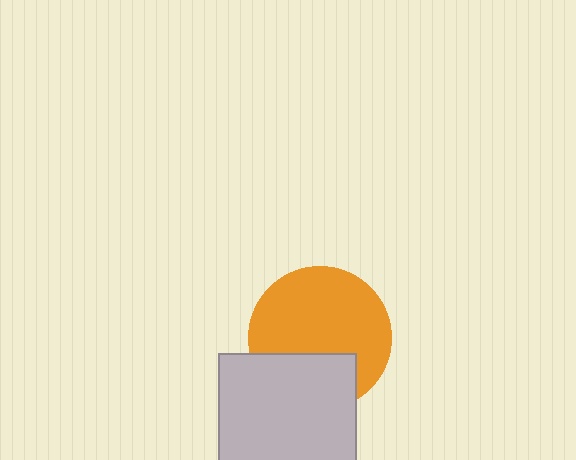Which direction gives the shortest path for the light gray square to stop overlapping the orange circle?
Moving down gives the shortest separation.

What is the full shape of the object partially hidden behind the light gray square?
The partially hidden object is an orange circle.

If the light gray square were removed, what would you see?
You would see the complete orange circle.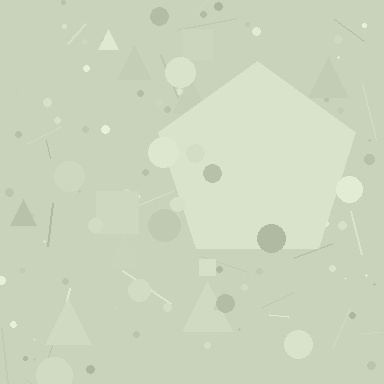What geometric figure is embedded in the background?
A pentagon is embedded in the background.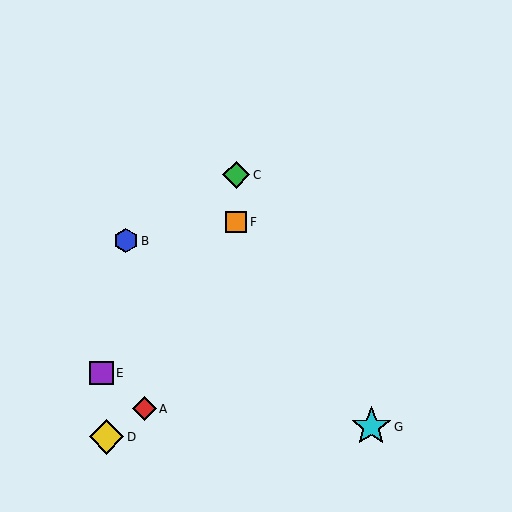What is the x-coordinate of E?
Object E is at x≈101.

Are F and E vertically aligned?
No, F is at x≈236 and E is at x≈101.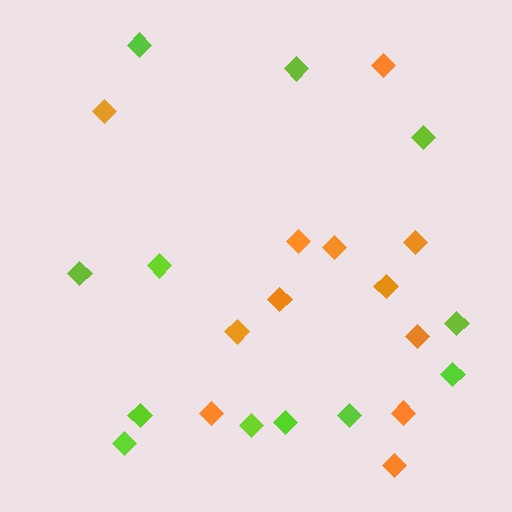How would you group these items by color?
There are 2 groups: one group of orange diamonds (12) and one group of lime diamonds (12).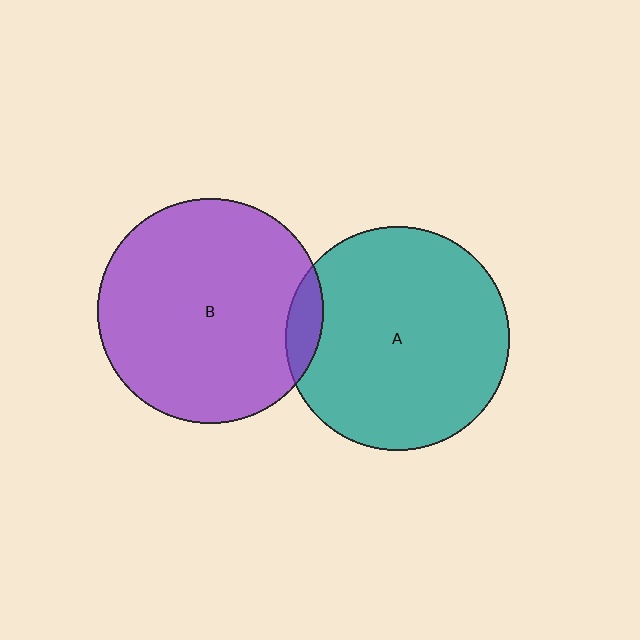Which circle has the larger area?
Circle B (purple).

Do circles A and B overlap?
Yes.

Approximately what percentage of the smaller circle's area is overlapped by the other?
Approximately 10%.